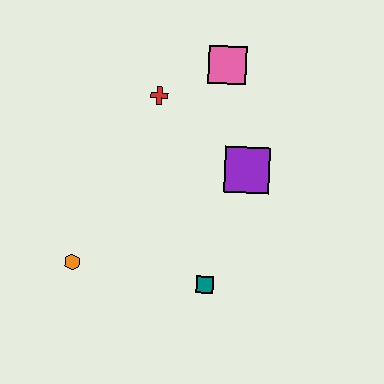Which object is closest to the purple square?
The pink square is closest to the purple square.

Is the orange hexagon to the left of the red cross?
Yes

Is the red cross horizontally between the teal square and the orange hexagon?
Yes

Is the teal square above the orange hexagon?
No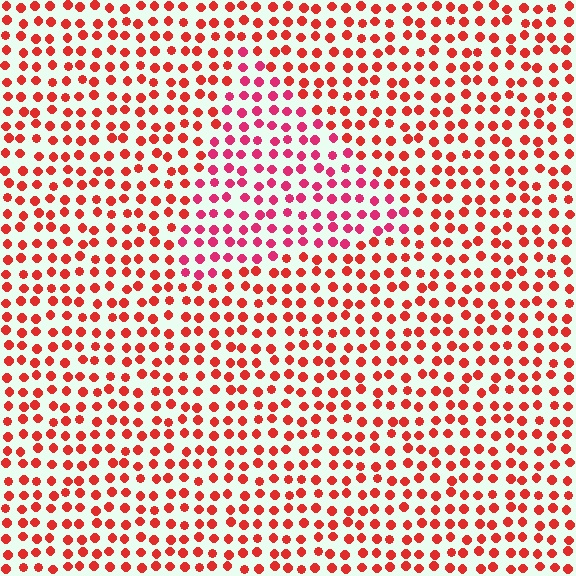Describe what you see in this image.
The image is filled with small red elements in a uniform arrangement. A triangle-shaped region is visible where the elements are tinted to a slightly different hue, forming a subtle color boundary.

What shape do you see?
I see a triangle.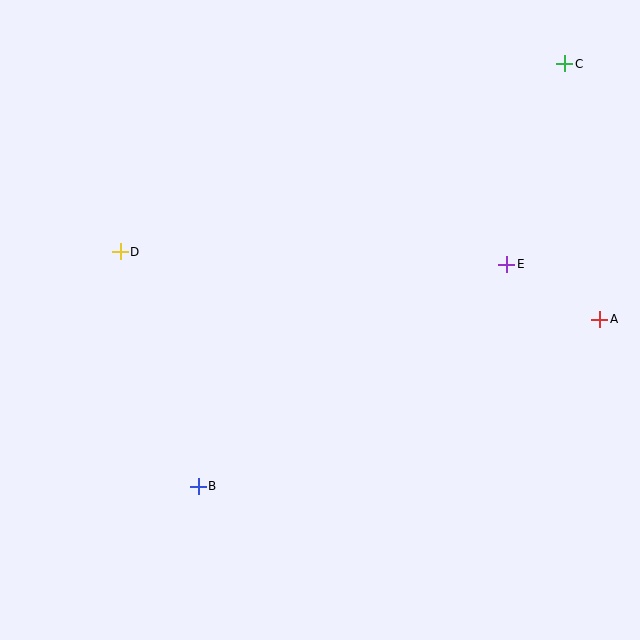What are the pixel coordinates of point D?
Point D is at (120, 252).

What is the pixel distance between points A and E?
The distance between A and E is 108 pixels.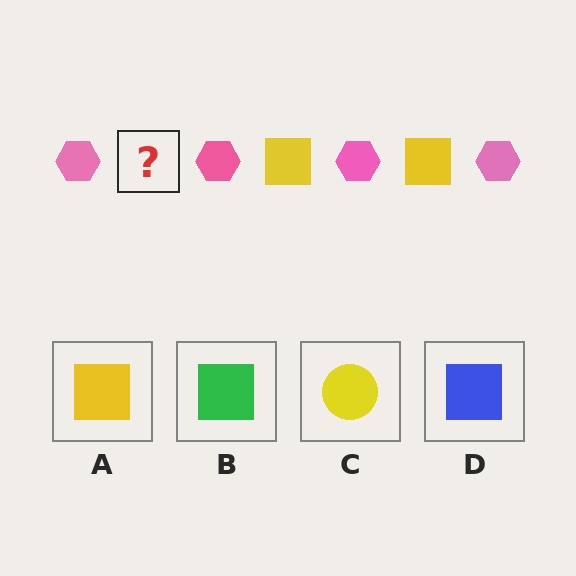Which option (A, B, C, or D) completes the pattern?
A.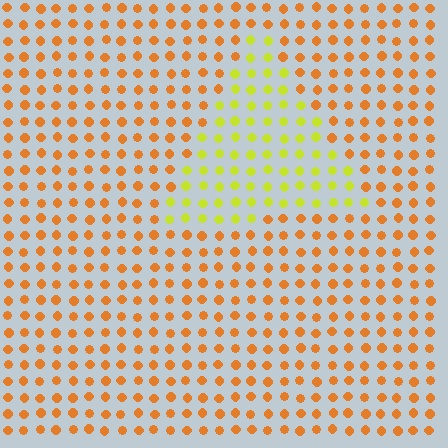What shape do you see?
I see a triangle.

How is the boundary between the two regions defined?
The boundary is defined purely by a slight shift in hue (about 44 degrees). Spacing, size, and orientation are identical on both sides.